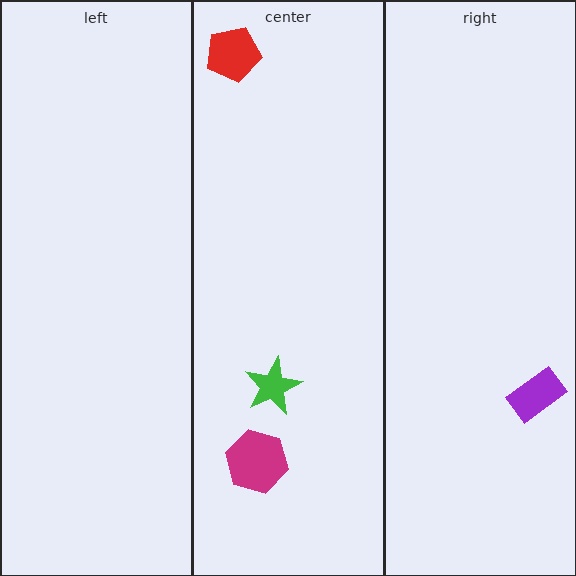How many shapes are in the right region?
1.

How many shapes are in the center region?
3.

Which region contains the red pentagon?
The center region.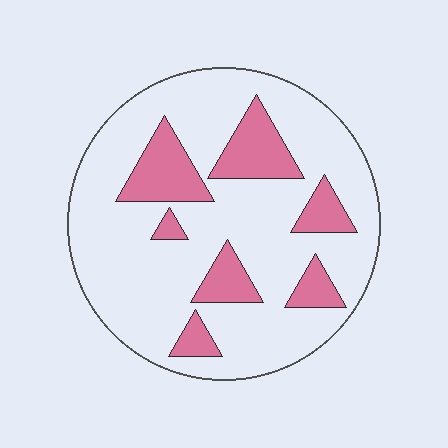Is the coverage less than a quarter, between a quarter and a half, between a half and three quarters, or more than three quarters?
Less than a quarter.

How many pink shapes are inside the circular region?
7.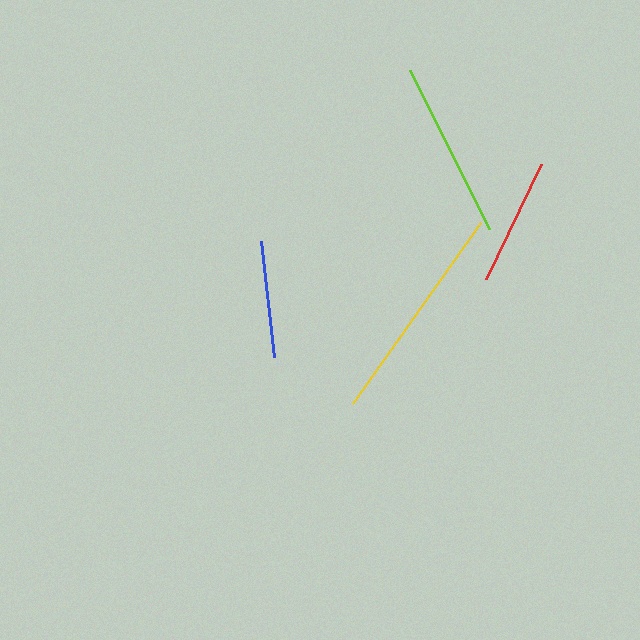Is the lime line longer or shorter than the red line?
The lime line is longer than the red line.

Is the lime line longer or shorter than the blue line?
The lime line is longer than the blue line.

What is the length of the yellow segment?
The yellow segment is approximately 222 pixels long.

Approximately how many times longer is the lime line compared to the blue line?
The lime line is approximately 1.5 times the length of the blue line.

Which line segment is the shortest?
The blue line is the shortest at approximately 117 pixels.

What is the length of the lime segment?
The lime segment is approximately 177 pixels long.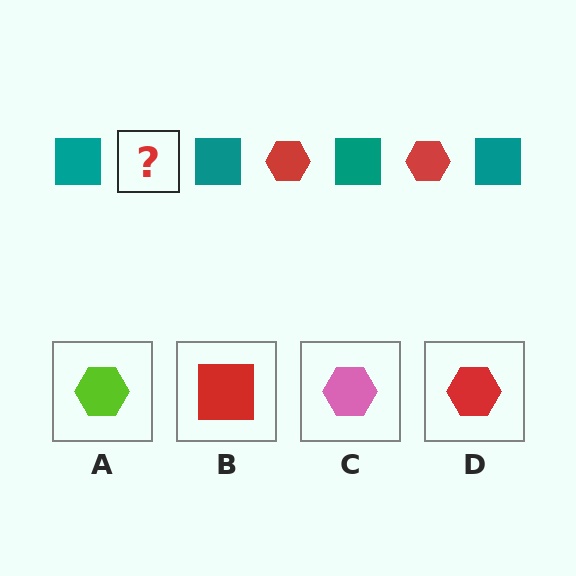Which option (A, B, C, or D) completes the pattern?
D.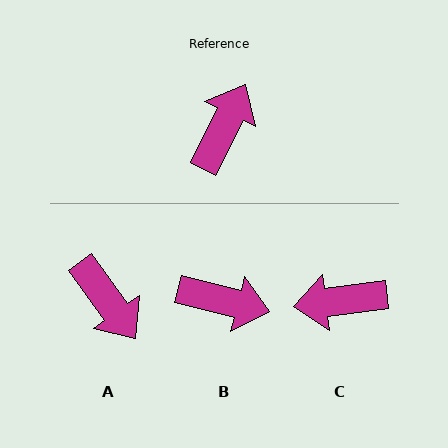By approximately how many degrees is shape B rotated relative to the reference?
Approximately 77 degrees clockwise.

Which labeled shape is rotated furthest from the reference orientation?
C, about 124 degrees away.